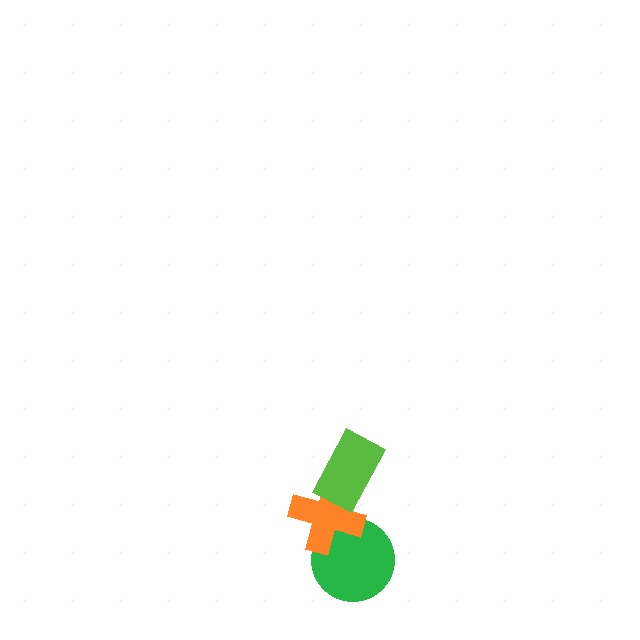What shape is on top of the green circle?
The orange cross is on top of the green circle.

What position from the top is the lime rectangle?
The lime rectangle is 1st from the top.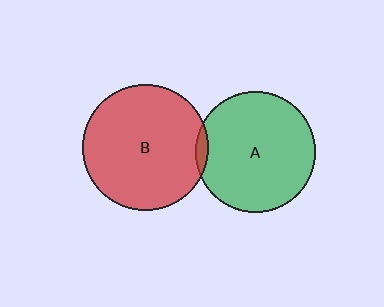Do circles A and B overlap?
Yes.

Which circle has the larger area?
Circle B (red).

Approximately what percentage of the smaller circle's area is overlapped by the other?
Approximately 5%.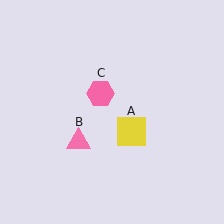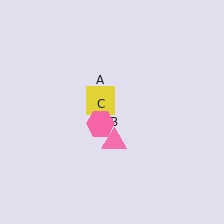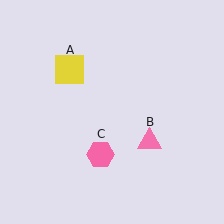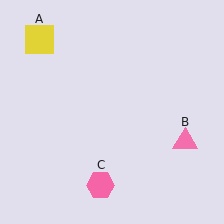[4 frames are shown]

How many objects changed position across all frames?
3 objects changed position: yellow square (object A), pink triangle (object B), pink hexagon (object C).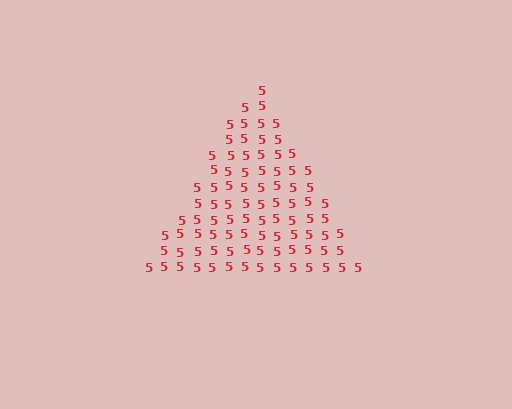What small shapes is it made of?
It is made of small digit 5's.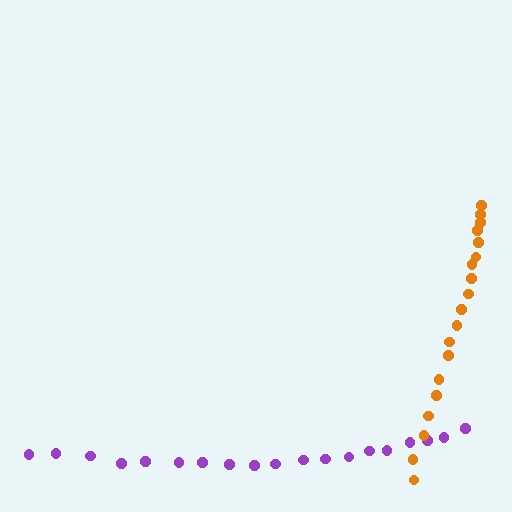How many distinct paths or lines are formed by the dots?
There are 2 distinct paths.